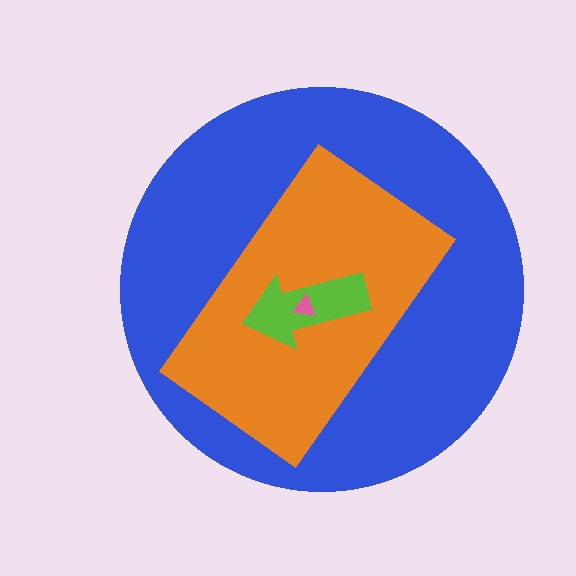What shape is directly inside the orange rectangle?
The lime arrow.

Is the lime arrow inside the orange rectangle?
Yes.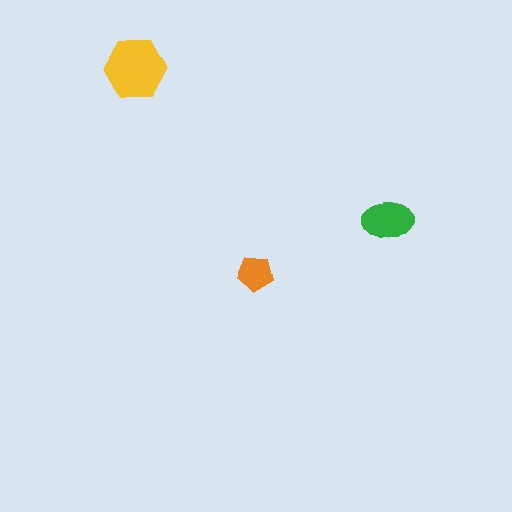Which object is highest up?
The yellow hexagon is topmost.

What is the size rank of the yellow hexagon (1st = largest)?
1st.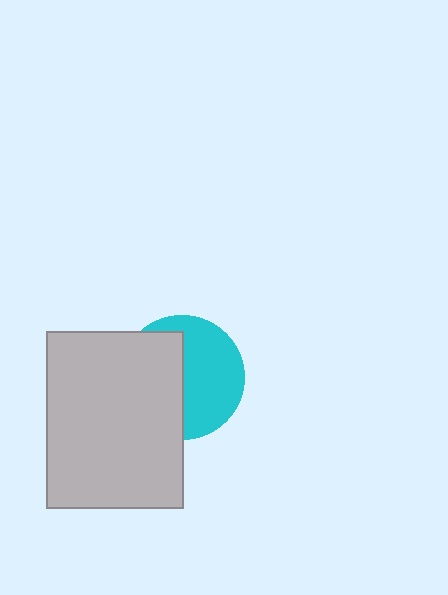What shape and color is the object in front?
The object in front is a light gray rectangle.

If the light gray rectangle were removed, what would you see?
You would see the complete cyan circle.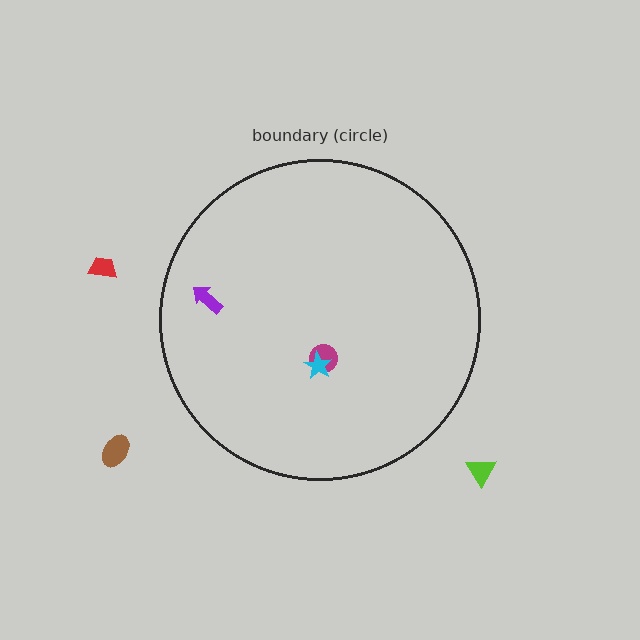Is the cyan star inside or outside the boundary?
Inside.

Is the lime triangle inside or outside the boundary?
Outside.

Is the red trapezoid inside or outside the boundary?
Outside.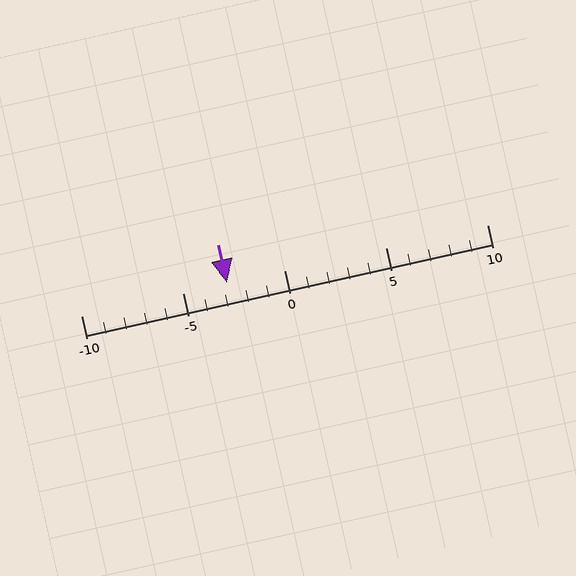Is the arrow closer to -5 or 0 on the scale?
The arrow is closer to -5.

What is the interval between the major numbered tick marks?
The major tick marks are spaced 5 units apart.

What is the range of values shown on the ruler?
The ruler shows values from -10 to 10.